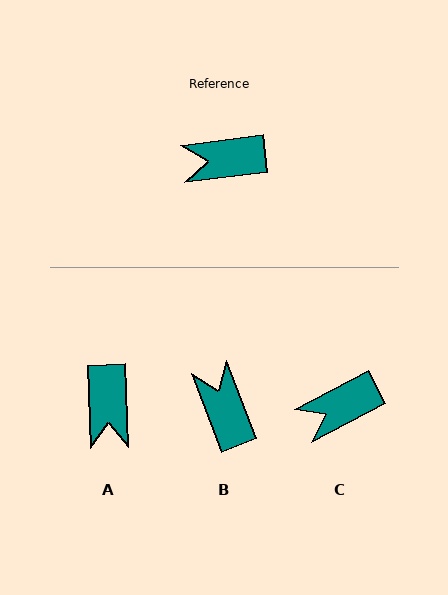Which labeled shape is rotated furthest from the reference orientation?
A, about 85 degrees away.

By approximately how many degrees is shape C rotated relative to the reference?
Approximately 20 degrees counter-clockwise.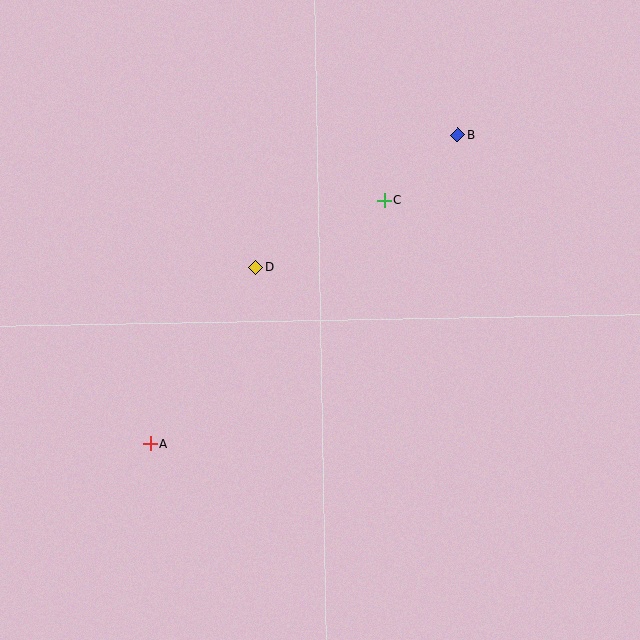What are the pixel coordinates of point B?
Point B is at (458, 135).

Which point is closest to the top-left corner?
Point D is closest to the top-left corner.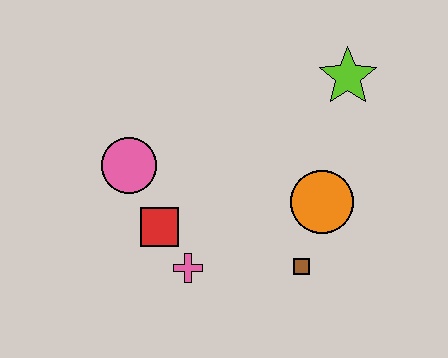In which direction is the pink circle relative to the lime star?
The pink circle is to the left of the lime star.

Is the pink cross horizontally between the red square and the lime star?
Yes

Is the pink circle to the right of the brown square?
No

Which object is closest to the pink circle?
The red square is closest to the pink circle.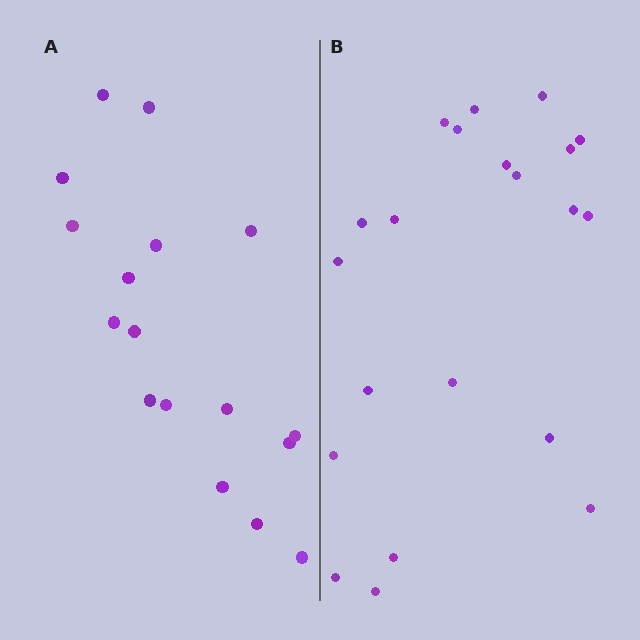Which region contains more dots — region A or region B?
Region B (the right region) has more dots.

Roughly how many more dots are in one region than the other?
Region B has about 4 more dots than region A.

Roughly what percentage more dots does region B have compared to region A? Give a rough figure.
About 25% more.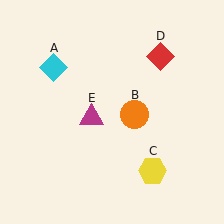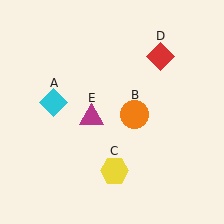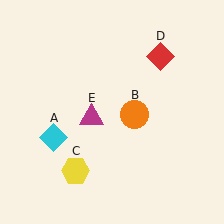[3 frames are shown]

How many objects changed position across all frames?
2 objects changed position: cyan diamond (object A), yellow hexagon (object C).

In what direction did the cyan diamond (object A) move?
The cyan diamond (object A) moved down.